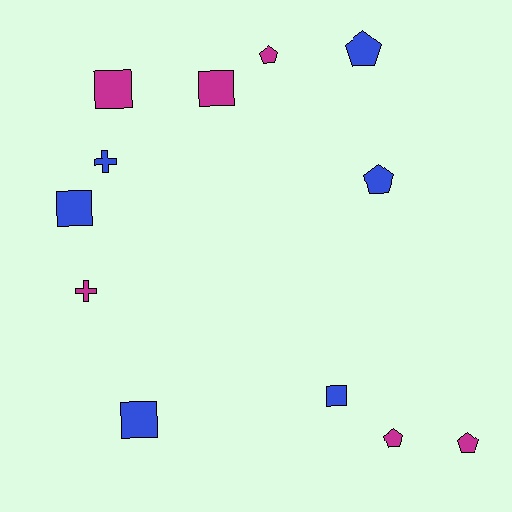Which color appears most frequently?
Blue, with 6 objects.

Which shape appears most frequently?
Square, with 5 objects.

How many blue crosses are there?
There is 1 blue cross.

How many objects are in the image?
There are 12 objects.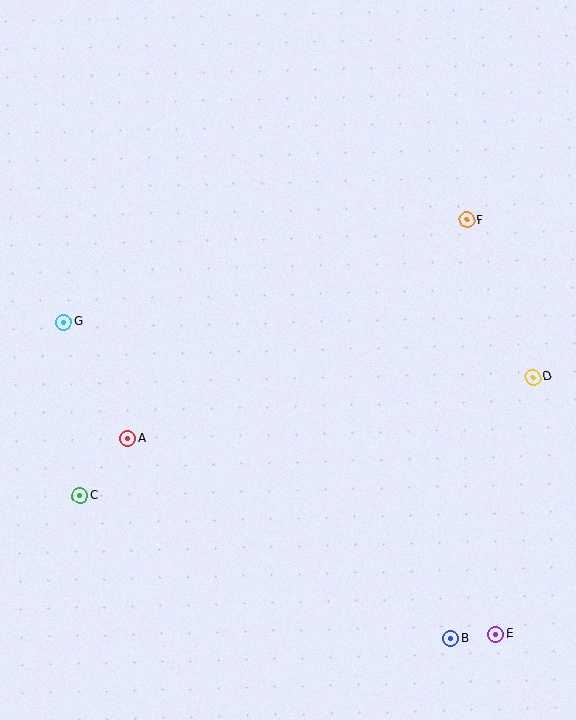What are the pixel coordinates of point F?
Point F is at (467, 220).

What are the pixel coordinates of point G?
Point G is at (64, 322).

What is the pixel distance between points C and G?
The distance between C and G is 174 pixels.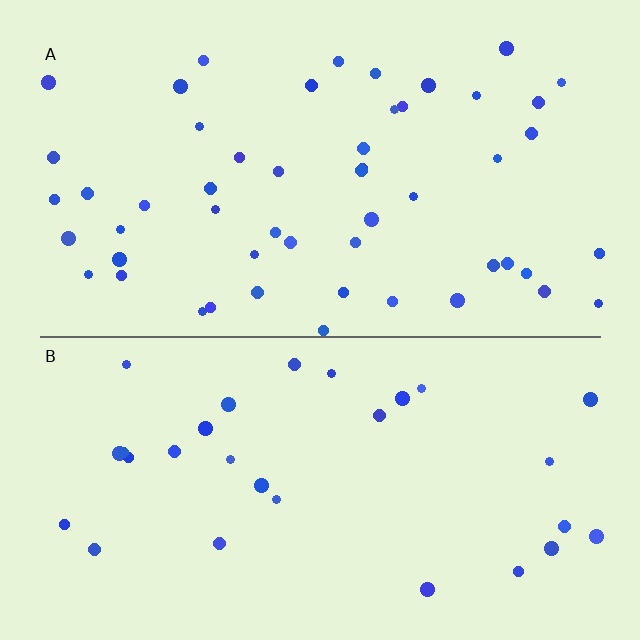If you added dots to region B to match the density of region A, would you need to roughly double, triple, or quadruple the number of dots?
Approximately double.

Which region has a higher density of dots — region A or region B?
A (the top).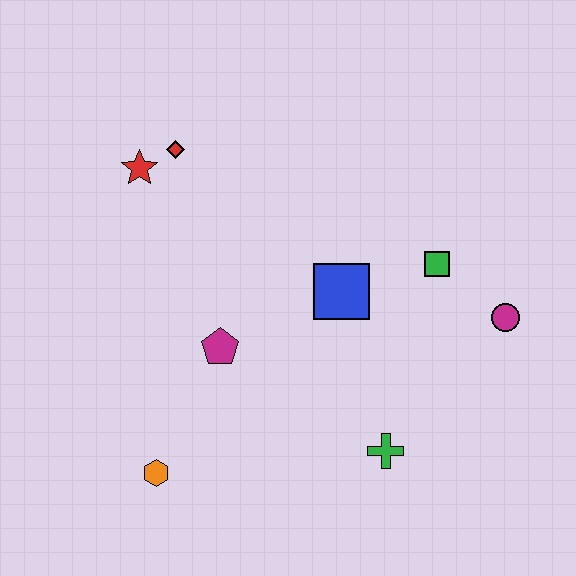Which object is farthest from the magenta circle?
The red star is farthest from the magenta circle.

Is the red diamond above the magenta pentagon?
Yes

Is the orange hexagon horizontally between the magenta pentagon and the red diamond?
No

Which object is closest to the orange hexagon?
The magenta pentagon is closest to the orange hexagon.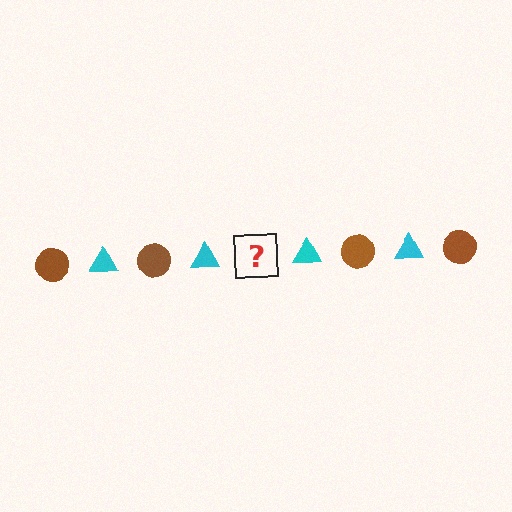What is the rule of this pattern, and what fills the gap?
The rule is that the pattern alternates between brown circle and cyan triangle. The gap should be filled with a brown circle.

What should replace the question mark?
The question mark should be replaced with a brown circle.